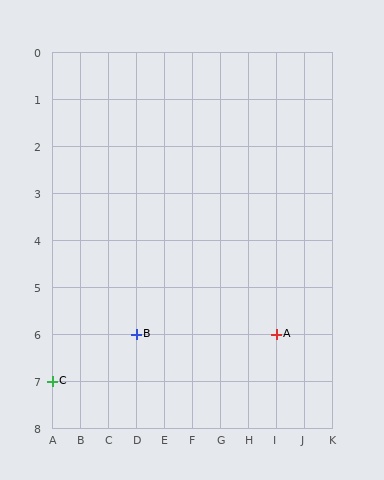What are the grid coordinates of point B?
Point B is at grid coordinates (D, 6).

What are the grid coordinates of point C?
Point C is at grid coordinates (A, 7).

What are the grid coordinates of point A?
Point A is at grid coordinates (I, 6).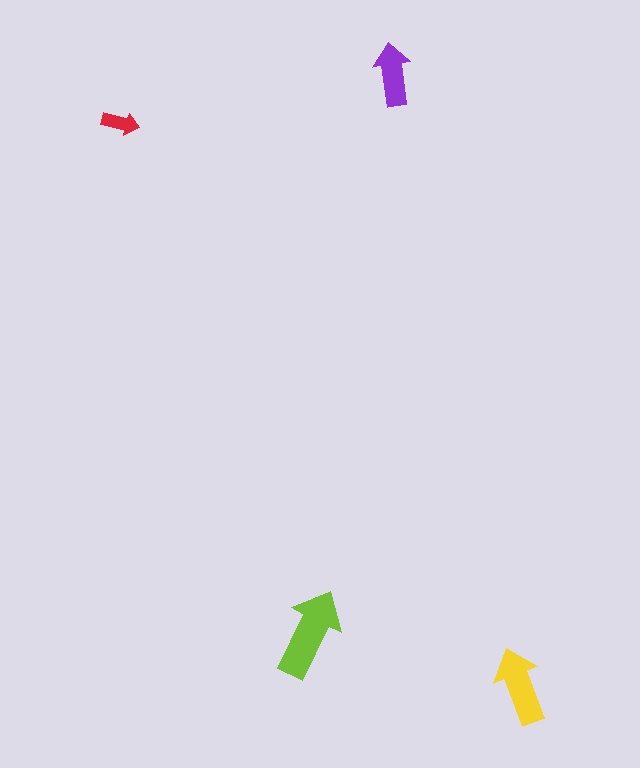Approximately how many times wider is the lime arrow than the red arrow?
About 2.5 times wider.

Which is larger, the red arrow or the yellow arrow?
The yellow one.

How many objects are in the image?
There are 4 objects in the image.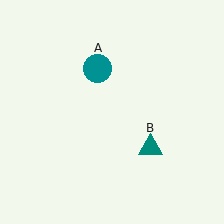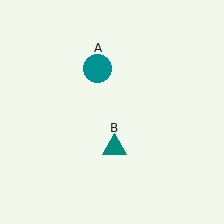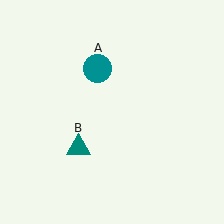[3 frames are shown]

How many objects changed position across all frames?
1 object changed position: teal triangle (object B).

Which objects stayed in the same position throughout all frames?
Teal circle (object A) remained stationary.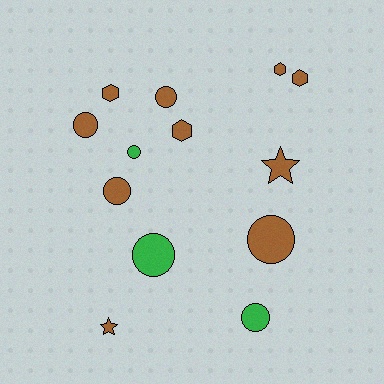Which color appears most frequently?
Brown, with 10 objects.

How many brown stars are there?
There are 2 brown stars.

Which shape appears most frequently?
Circle, with 7 objects.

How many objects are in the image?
There are 13 objects.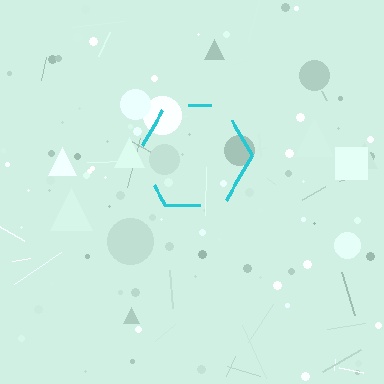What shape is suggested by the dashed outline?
The dashed outline suggests a hexagon.